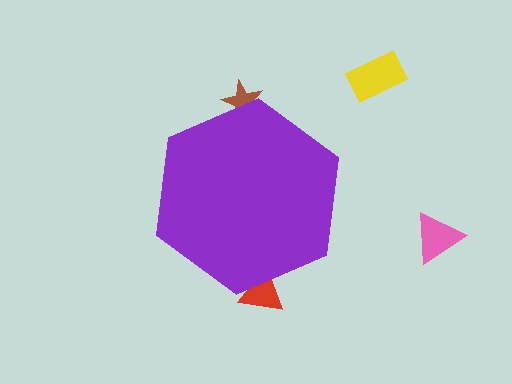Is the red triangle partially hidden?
Yes, the red triangle is partially hidden behind the purple hexagon.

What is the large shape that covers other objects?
A purple hexagon.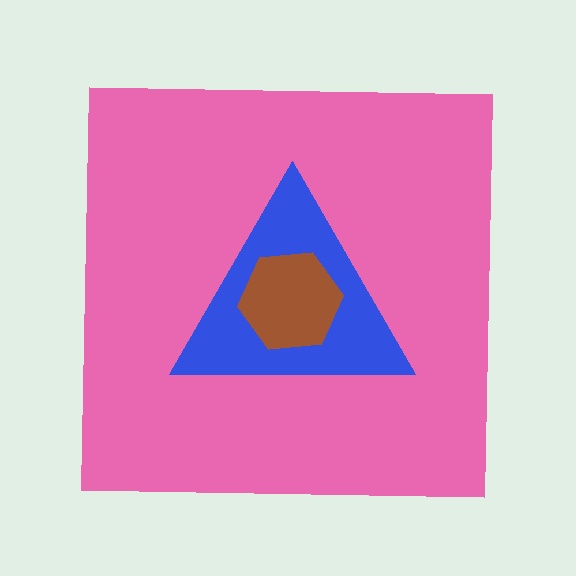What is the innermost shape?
The brown hexagon.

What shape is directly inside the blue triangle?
The brown hexagon.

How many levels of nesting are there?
3.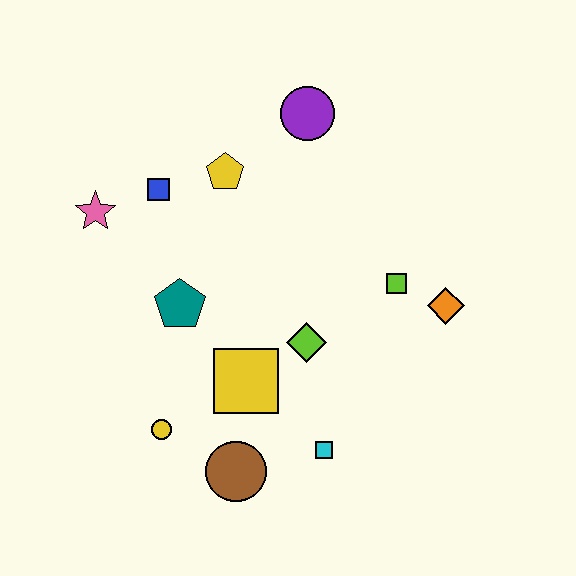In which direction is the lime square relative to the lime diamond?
The lime square is to the right of the lime diamond.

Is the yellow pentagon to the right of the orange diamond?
No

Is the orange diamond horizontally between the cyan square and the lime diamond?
No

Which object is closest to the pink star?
The blue square is closest to the pink star.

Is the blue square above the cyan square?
Yes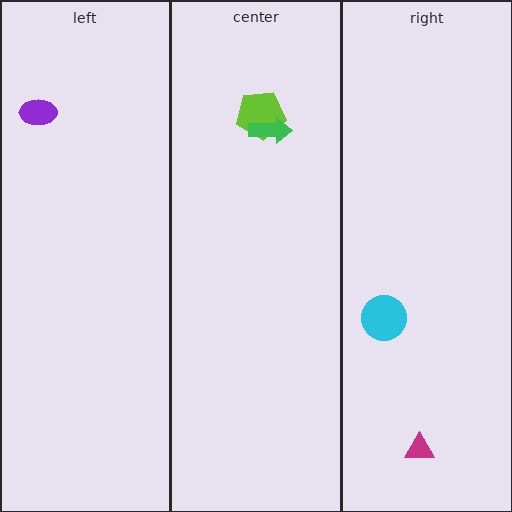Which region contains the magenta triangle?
The right region.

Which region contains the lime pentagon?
The center region.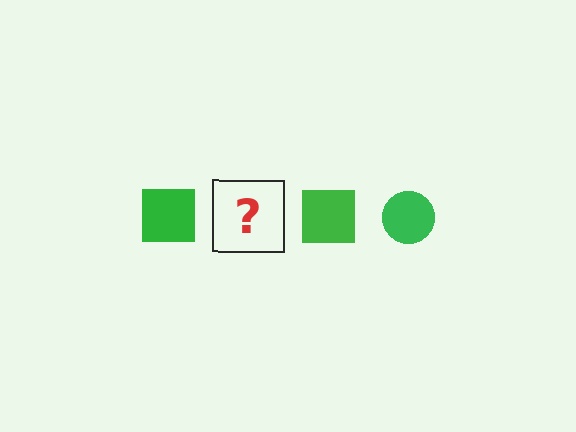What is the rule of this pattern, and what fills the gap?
The rule is that the pattern cycles through square, circle shapes in green. The gap should be filled with a green circle.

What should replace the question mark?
The question mark should be replaced with a green circle.